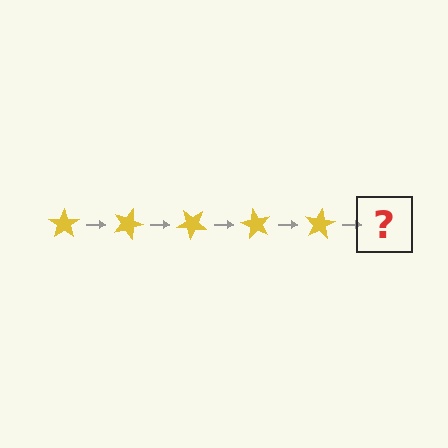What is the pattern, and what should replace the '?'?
The pattern is that the star rotates 20 degrees each step. The '?' should be a yellow star rotated 100 degrees.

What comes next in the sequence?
The next element should be a yellow star rotated 100 degrees.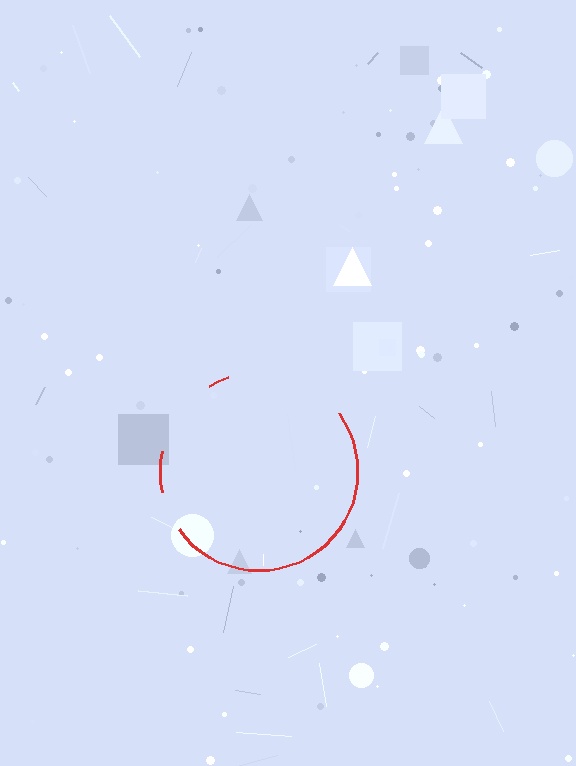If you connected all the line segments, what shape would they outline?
They would outline a circle.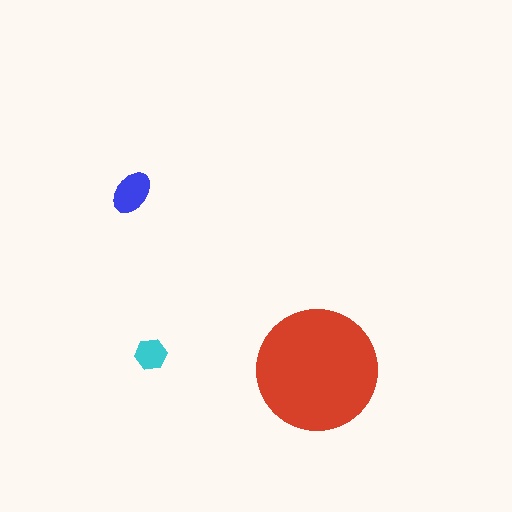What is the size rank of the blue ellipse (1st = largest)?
2nd.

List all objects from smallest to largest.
The cyan hexagon, the blue ellipse, the red circle.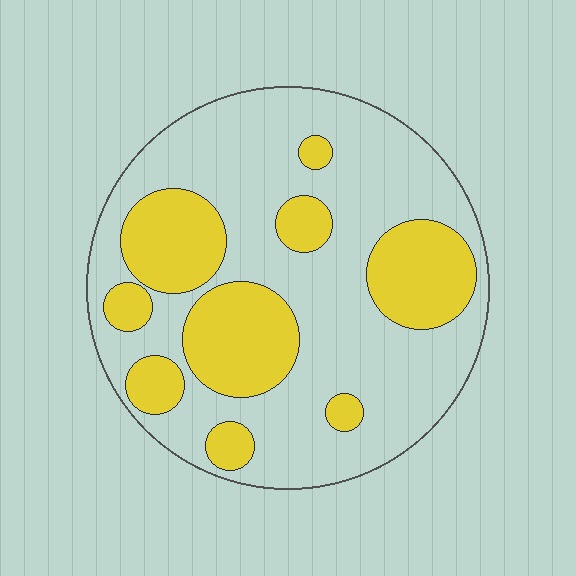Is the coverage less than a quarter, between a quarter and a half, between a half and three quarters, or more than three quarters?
Between a quarter and a half.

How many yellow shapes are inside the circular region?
9.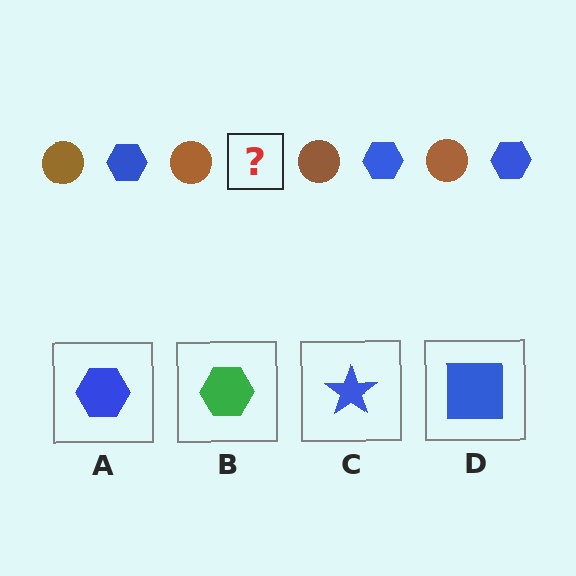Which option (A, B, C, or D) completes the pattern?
A.